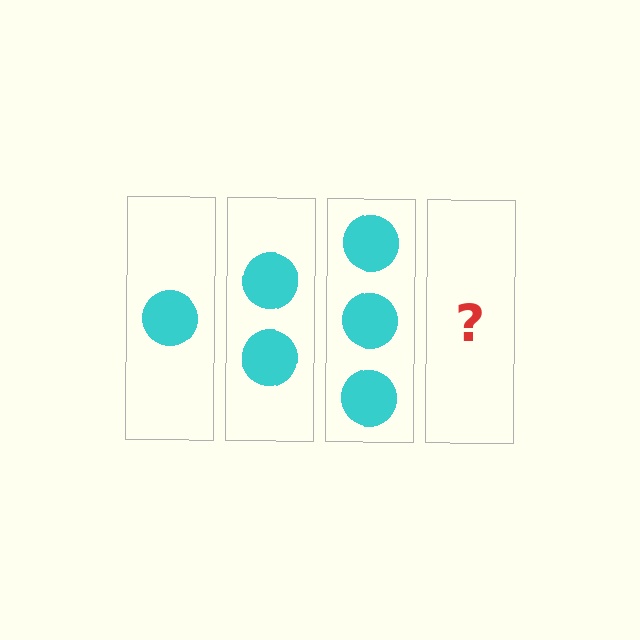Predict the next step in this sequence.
The next step is 4 circles.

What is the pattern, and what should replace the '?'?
The pattern is that each step adds one more circle. The '?' should be 4 circles.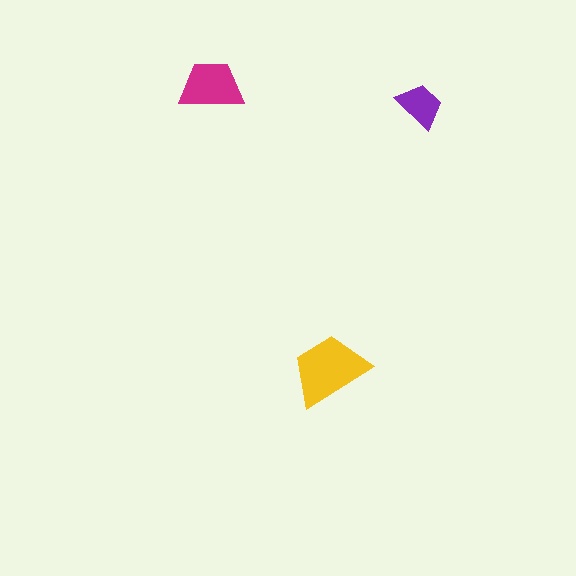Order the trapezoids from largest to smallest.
the yellow one, the magenta one, the purple one.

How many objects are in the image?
There are 3 objects in the image.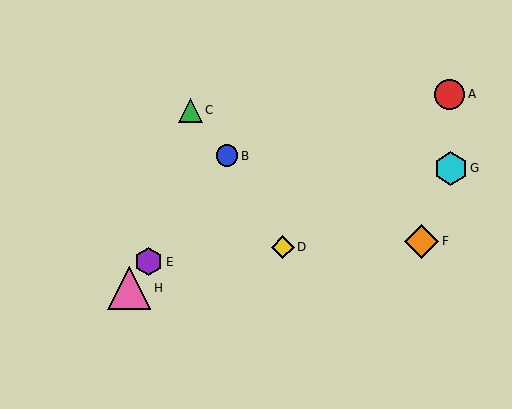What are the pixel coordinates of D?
Object D is at (283, 247).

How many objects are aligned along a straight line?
3 objects (B, E, H) are aligned along a straight line.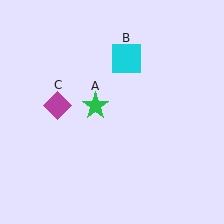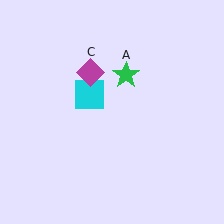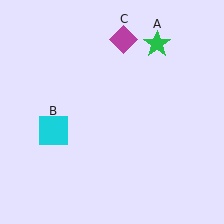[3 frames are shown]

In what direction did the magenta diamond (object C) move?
The magenta diamond (object C) moved up and to the right.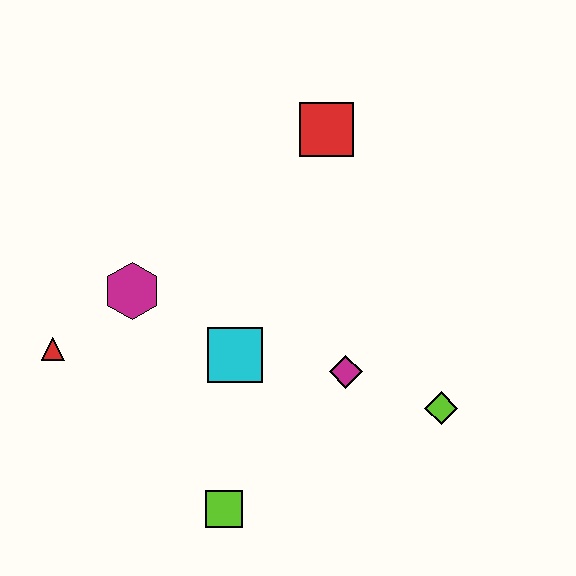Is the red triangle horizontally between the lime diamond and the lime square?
No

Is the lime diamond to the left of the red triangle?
No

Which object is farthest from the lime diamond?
The red triangle is farthest from the lime diamond.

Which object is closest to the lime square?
The cyan square is closest to the lime square.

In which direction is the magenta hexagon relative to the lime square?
The magenta hexagon is above the lime square.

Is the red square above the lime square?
Yes